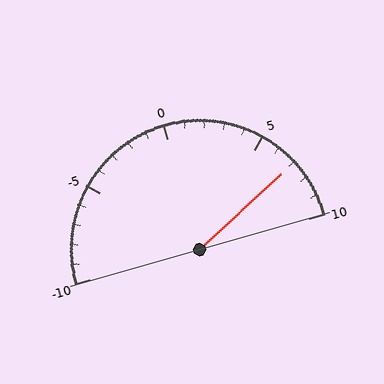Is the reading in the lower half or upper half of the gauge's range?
The reading is in the upper half of the range (-10 to 10).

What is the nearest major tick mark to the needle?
The nearest major tick mark is 5.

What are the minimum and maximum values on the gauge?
The gauge ranges from -10 to 10.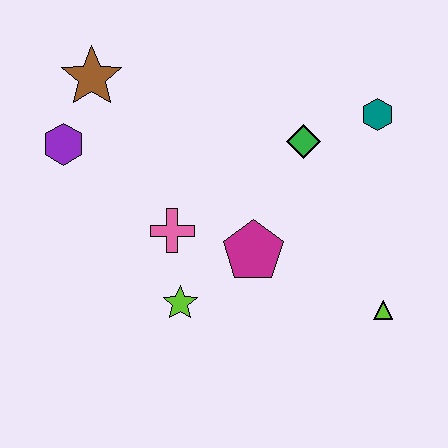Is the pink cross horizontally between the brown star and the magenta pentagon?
Yes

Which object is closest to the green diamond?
The teal hexagon is closest to the green diamond.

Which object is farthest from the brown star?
The lime triangle is farthest from the brown star.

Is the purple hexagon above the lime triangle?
Yes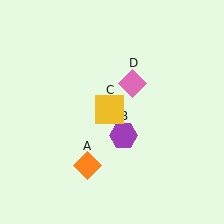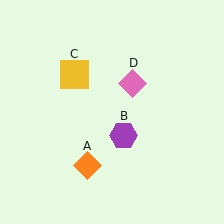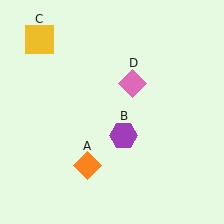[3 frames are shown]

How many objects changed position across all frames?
1 object changed position: yellow square (object C).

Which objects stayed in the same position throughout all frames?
Orange diamond (object A) and purple hexagon (object B) and pink diamond (object D) remained stationary.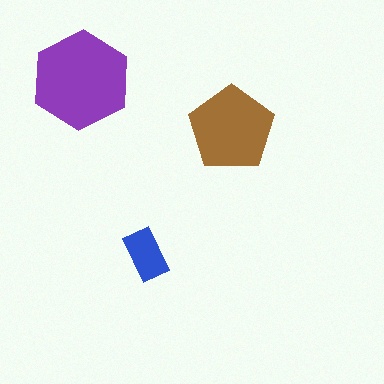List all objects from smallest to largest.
The blue rectangle, the brown pentagon, the purple hexagon.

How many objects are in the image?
There are 3 objects in the image.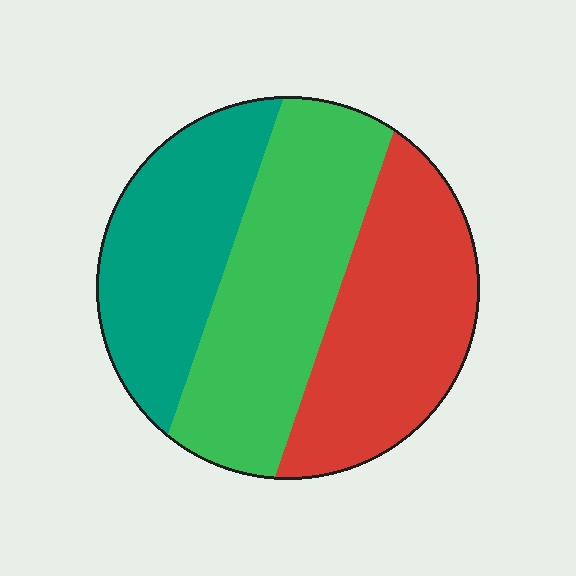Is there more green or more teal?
Green.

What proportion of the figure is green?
Green takes up between a quarter and a half of the figure.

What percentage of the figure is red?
Red covers 34% of the figure.